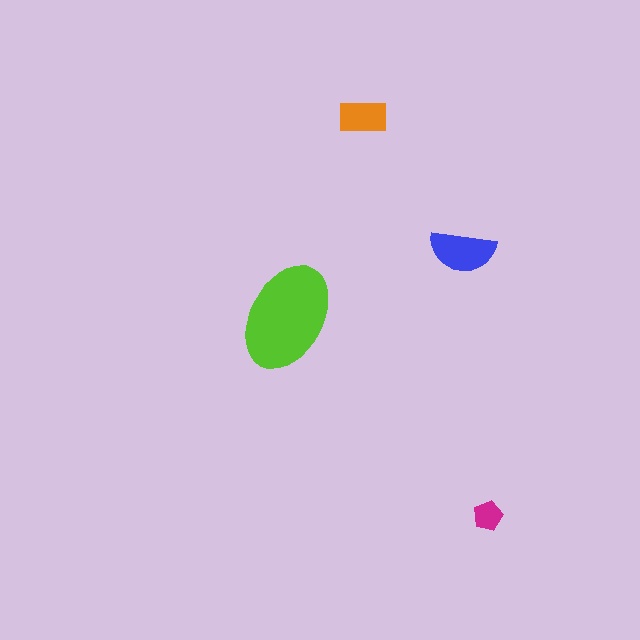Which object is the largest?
The lime ellipse.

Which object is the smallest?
The magenta pentagon.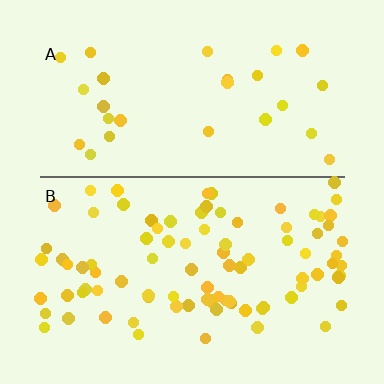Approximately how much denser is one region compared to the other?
Approximately 3.2× — region B over region A.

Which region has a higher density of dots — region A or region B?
B (the bottom).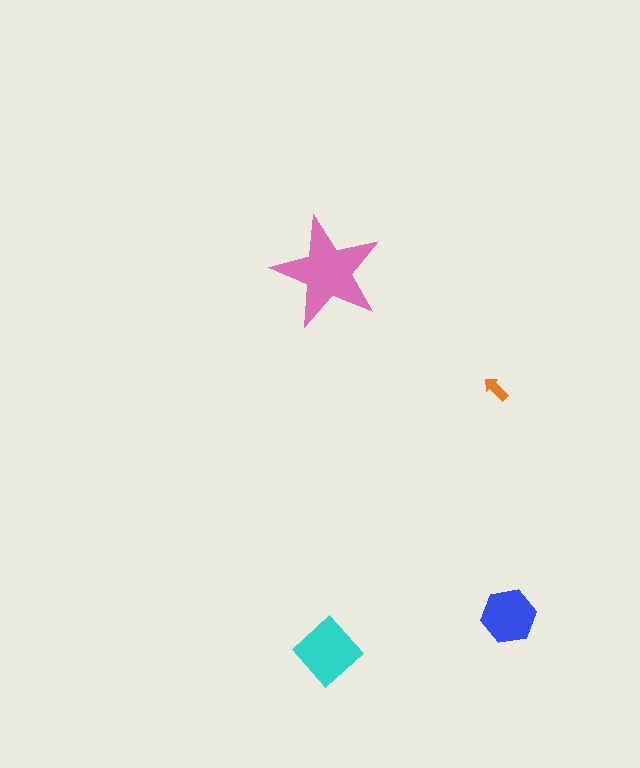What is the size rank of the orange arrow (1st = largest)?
4th.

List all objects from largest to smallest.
The pink star, the cyan diamond, the blue hexagon, the orange arrow.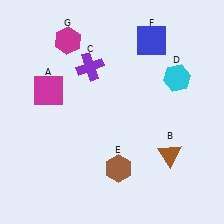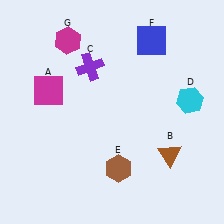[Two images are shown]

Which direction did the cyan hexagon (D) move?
The cyan hexagon (D) moved down.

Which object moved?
The cyan hexagon (D) moved down.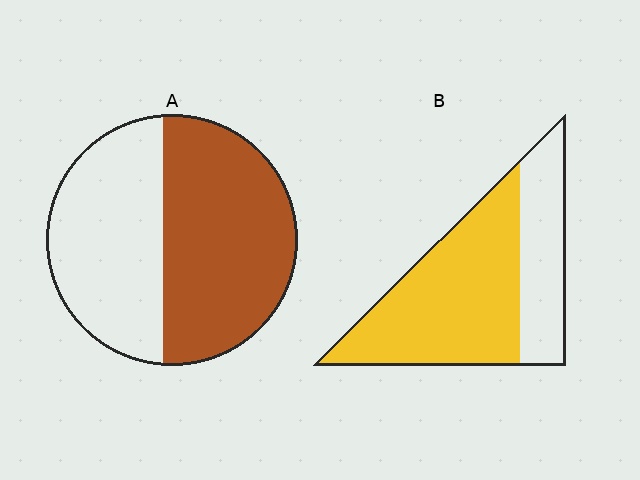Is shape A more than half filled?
Yes.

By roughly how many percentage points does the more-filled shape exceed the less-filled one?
By roughly 10 percentage points (B over A).